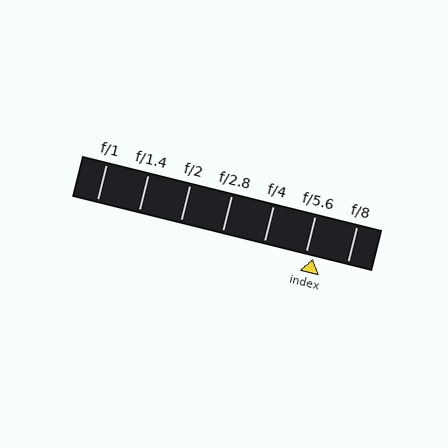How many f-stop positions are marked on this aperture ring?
There are 7 f-stop positions marked.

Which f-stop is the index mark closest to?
The index mark is closest to f/5.6.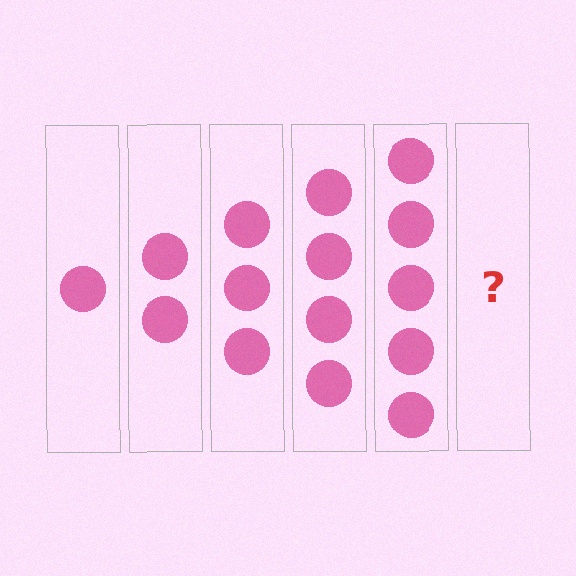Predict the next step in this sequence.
The next step is 6 circles.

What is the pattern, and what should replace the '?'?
The pattern is that each step adds one more circle. The '?' should be 6 circles.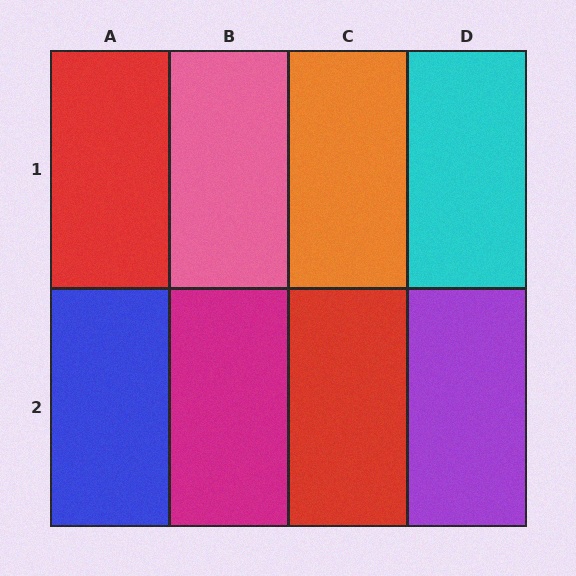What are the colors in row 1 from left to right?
Red, pink, orange, cyan.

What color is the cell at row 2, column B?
Magenta.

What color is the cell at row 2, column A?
Blue.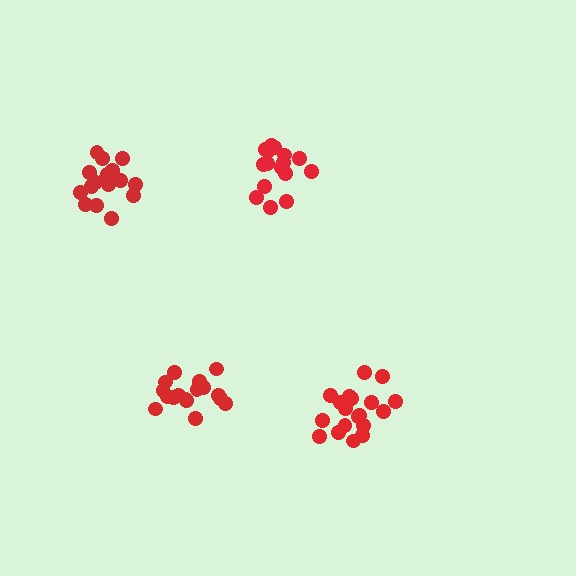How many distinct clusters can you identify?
There are 4 distinct clusters.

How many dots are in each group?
Group 1: 18 dots, Group 2: 17 dots, Group 3: 19 dots, Group 4: 17 dots (71 total).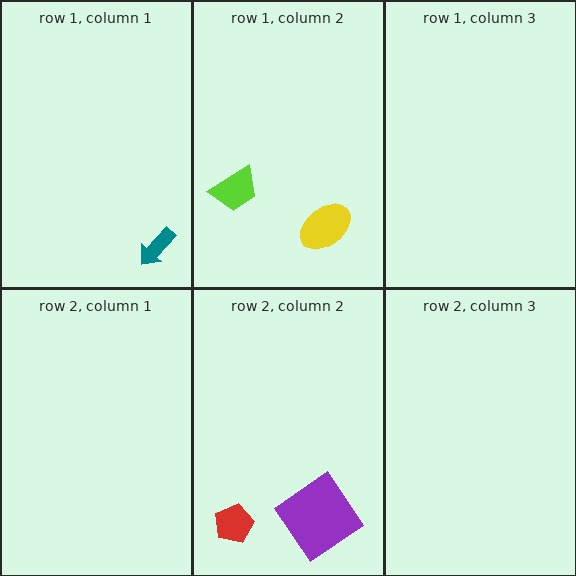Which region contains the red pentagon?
The row 2, column 2 region.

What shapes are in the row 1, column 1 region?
The teal arrow.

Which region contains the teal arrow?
The row 1, column 1 region.